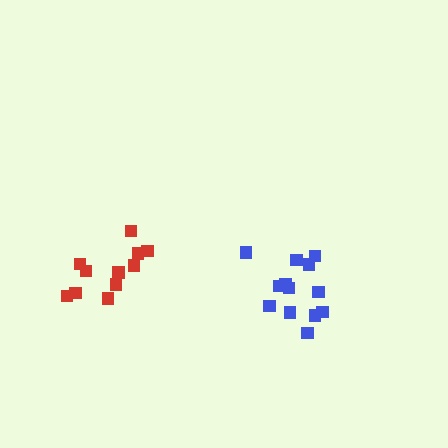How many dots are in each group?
Group 1: 13 dots, Group 2: 11 dots (24 total).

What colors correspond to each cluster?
The clusters are colored: blue, red.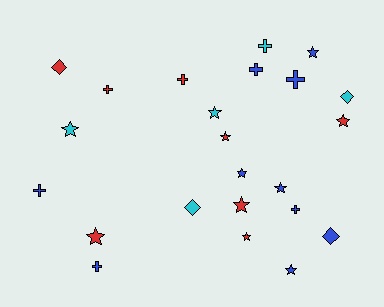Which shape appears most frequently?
Star, with 11 objects.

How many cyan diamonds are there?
There are 2 cyan diamonds.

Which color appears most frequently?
Blue, with 10 objects.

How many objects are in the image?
There are 23 objects.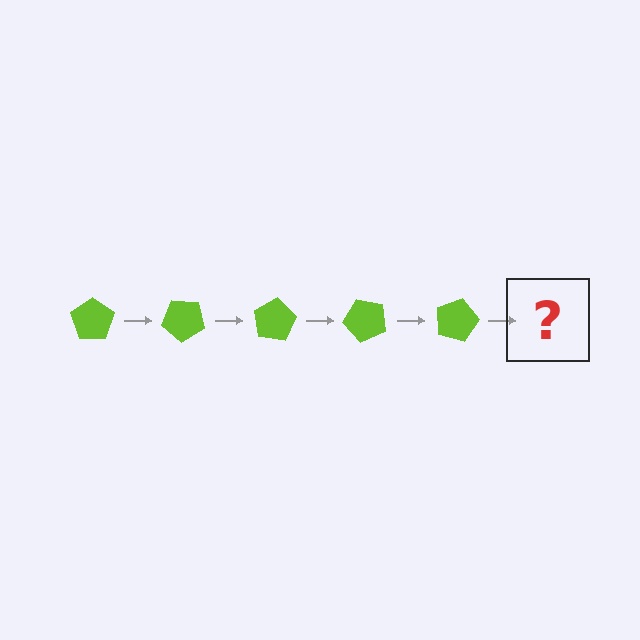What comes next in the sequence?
The next element should be a lime pentagon rotated 200 degrees.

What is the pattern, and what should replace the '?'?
The pattern is that the pentagon rotates 40 degrees each step. The '?' should be a lime pentagon rotated 200 degrees.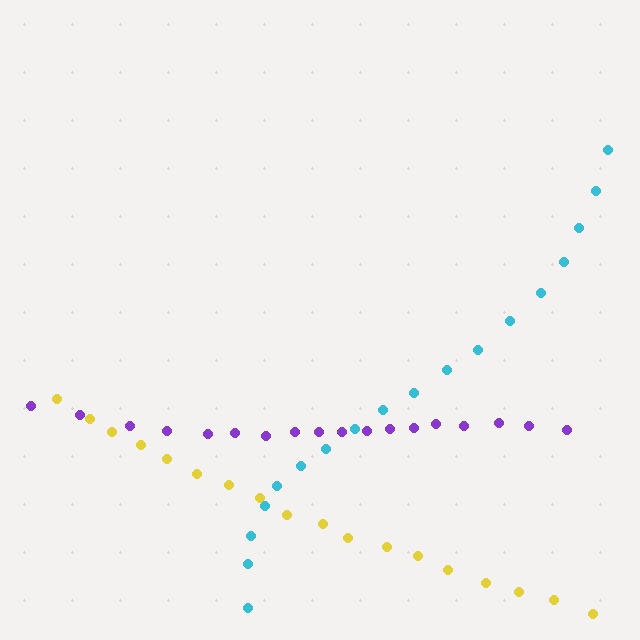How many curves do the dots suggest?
There are 3 distinct paths.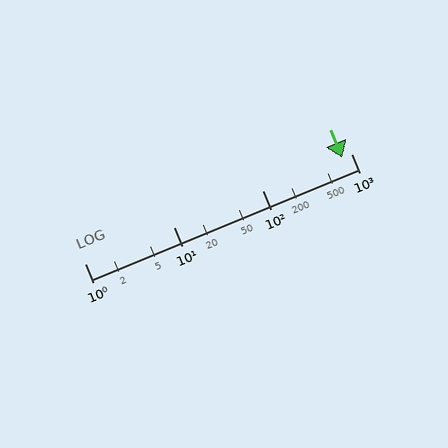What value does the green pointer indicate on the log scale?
The pointer indicates approximately 800.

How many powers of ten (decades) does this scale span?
The scale spans 3 decades, from 1 to 1000.